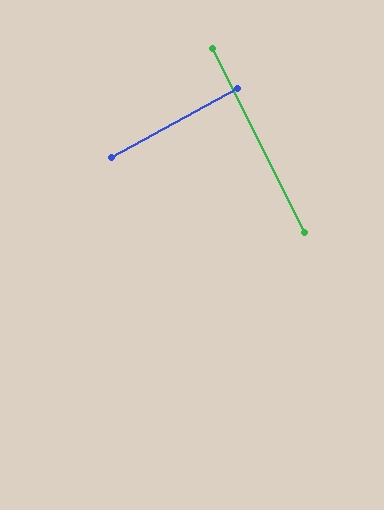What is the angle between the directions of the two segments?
Approximately 88 degrees.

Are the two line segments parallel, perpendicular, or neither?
Perpendicular — they meet at approximately 88°.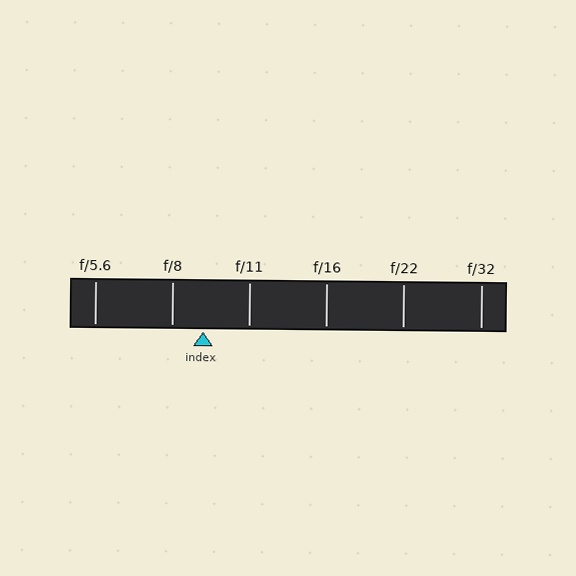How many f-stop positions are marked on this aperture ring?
There are 6 f-stop positions marked.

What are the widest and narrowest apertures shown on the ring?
The widest aperture shown is f/5.6 and the narrowest is f/32.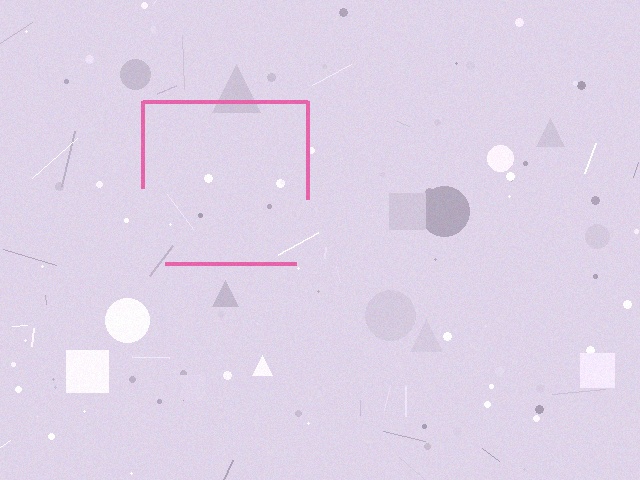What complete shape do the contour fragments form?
The contour fragments form a square.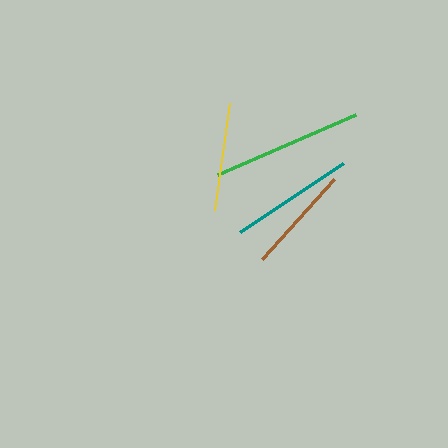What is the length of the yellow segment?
The yellow segment is approximately 108 pixels long.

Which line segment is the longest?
The green line is the longest at approximately 150 pixels.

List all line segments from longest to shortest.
From longest to shortest: green, teal, yellow, brown.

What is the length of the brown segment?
The brown segment is approximately 108 pixels long.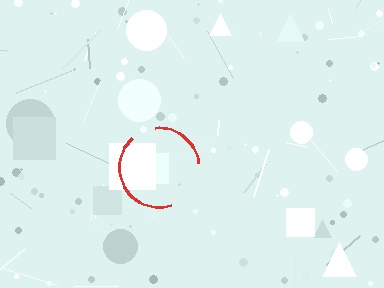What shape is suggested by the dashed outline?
The dashed outline suggests a circle.